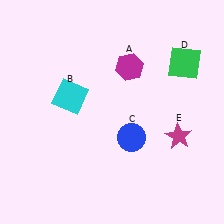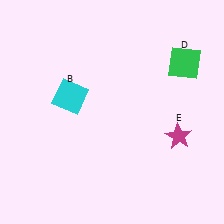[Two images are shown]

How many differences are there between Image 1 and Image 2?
There are 2 differences between the two images.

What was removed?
The blue circle (C), the magenta hexagon (A) were removed in Image 2.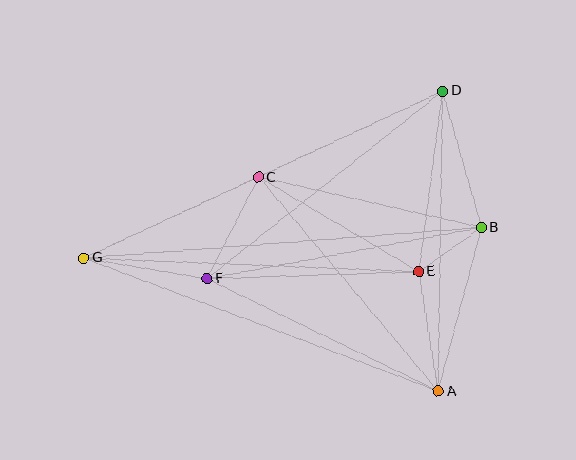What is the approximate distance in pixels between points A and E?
The distance between A and E is approximately 122 pixels.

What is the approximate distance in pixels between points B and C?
The distance between B and C is approximately 229 pixels.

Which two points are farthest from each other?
Points B and G are farthest from each other.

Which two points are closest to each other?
Points B and E are closest to each other.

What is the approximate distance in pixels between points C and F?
The distance between C and F is approximately 113 pixels.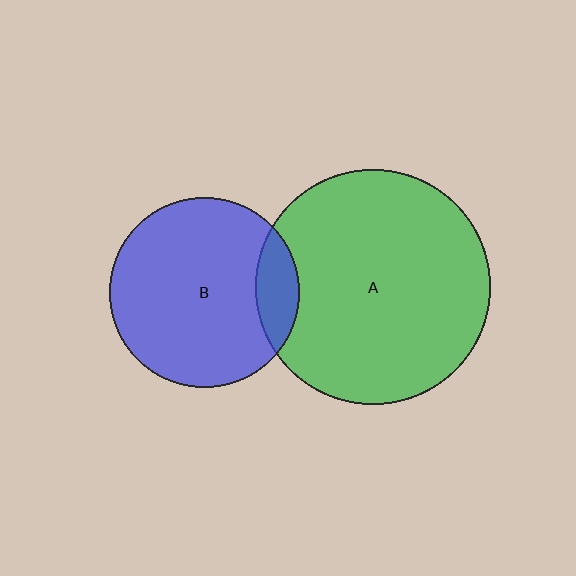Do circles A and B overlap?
Yes.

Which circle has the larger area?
Circle A (green).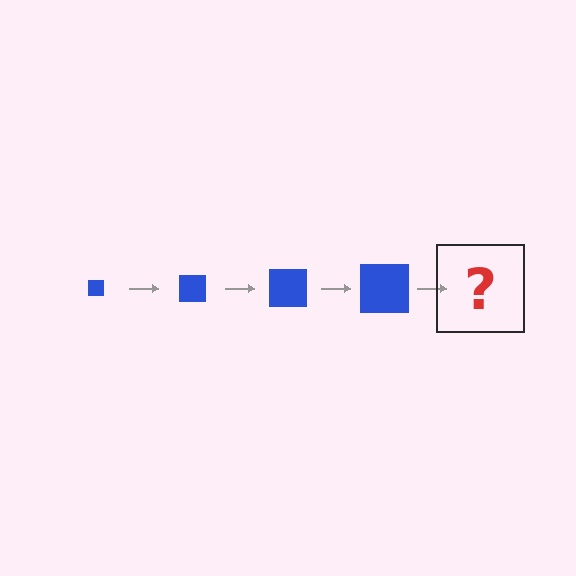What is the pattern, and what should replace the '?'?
The pattern is that the square gets progressively larger each step. The '?' should be a blue square, larger than the previous one.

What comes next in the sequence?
The next element should be a blue square, larger than the previous one.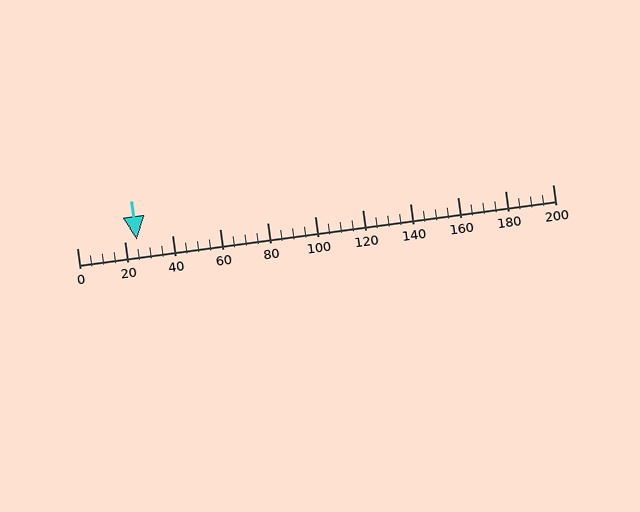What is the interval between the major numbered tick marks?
The major tick marks are spaced 20 units apart.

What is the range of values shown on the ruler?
The ruler shows values from 0 to 200.